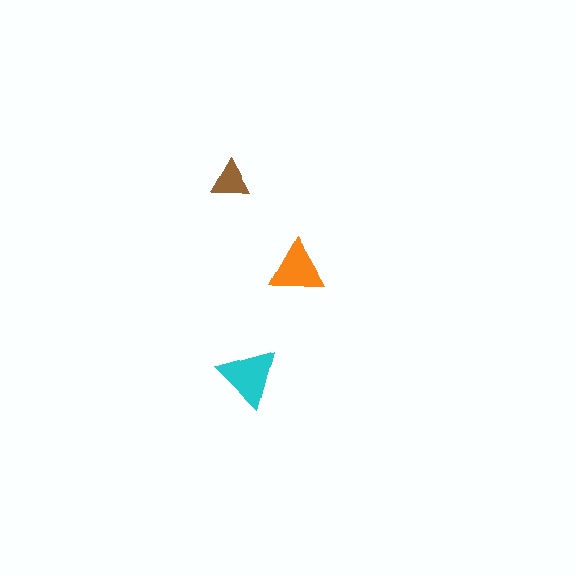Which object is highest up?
The brown triangle is topmost.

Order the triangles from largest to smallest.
the cyan one, the orange one, the brown one.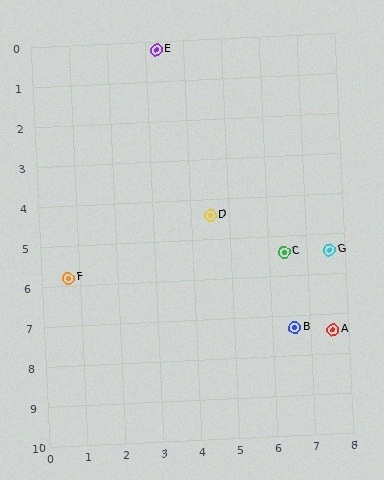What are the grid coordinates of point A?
Point A is at approximately (7.6, 7.4).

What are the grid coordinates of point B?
Point B is at approximately (6.6, 7.3).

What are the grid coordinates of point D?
Point D is at approximately (4.5, 4.4).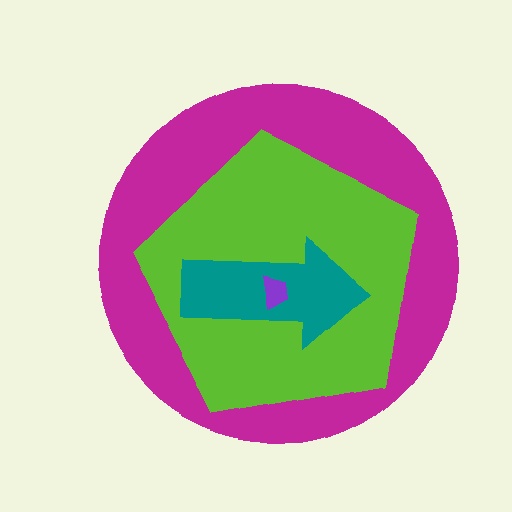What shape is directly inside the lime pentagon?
The teal arrow.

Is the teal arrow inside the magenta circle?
Yes.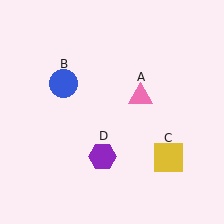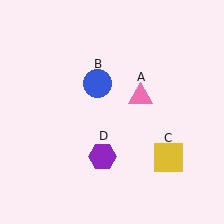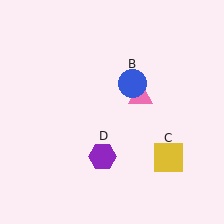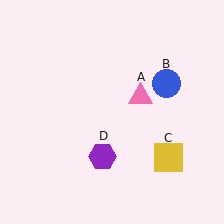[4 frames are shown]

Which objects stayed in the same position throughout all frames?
Pink triangle (object A) and yellow square (object C) and purple hexagon (object D) remained stationary.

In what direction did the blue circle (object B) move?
The blue circle (object B) moved right.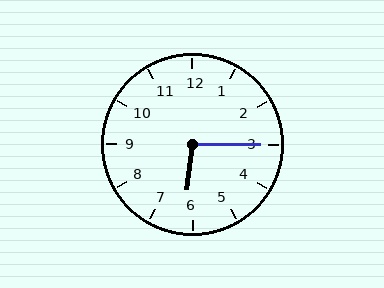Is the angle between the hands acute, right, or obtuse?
It is obtuse.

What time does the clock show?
6:15.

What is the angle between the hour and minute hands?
Approximately 98 degrees.